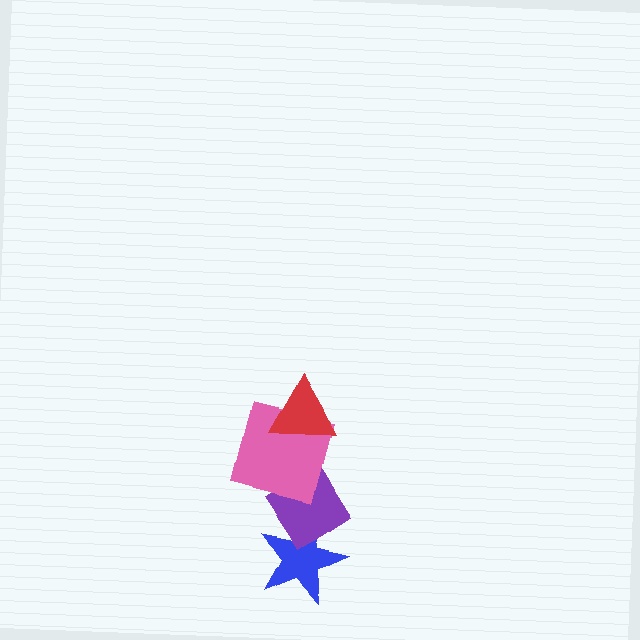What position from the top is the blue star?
The blue star is 4th from the top.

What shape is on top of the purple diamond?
The pink square is on top of the purple diamond.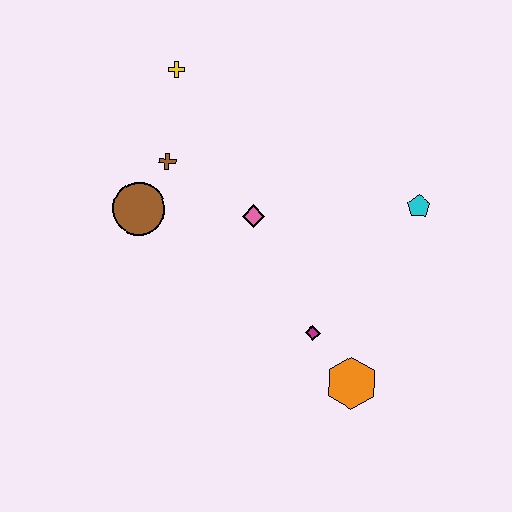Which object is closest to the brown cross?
The brown circle is closest to the brown cross.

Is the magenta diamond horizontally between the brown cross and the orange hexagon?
Yes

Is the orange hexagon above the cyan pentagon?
No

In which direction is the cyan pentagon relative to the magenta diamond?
The cyan pentagon is above the magenta diamond.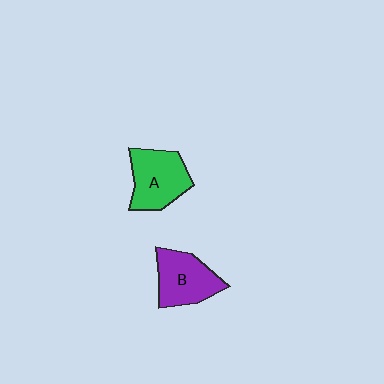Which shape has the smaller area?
Shape B (purple).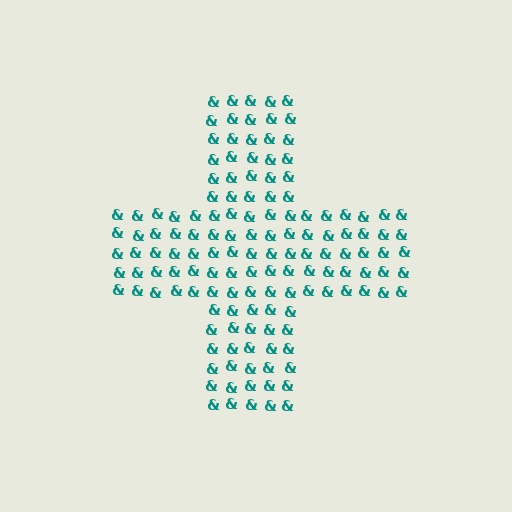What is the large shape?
The large shape is a cross.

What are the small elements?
The small elements are ampersands.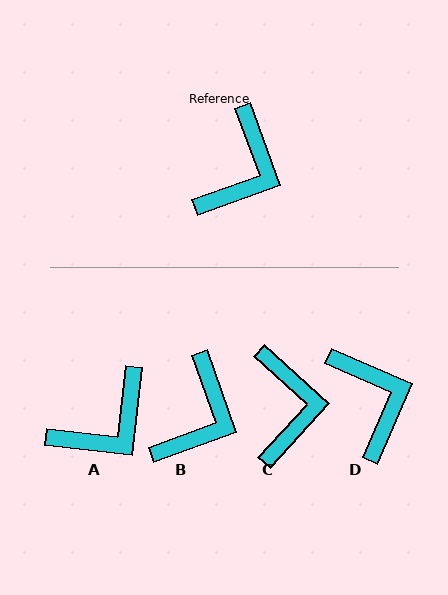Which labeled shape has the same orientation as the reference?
B.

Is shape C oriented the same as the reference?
No, it is off by about 28 degrees.